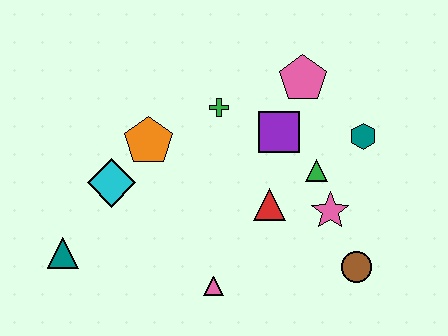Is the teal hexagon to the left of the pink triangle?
No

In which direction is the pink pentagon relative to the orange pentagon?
The pink pentagon is to the right of the orange pentagon.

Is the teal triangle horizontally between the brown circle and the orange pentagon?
No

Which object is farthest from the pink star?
The teal triangle is farthest from the pink star.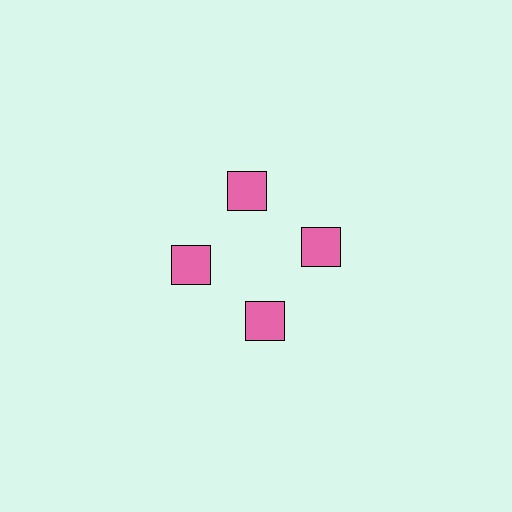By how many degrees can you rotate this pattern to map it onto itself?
The pattern maps onto itself every 90 degrees of rotation.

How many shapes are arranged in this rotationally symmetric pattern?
There are 8 shapes, arranged in 4 groups of 2.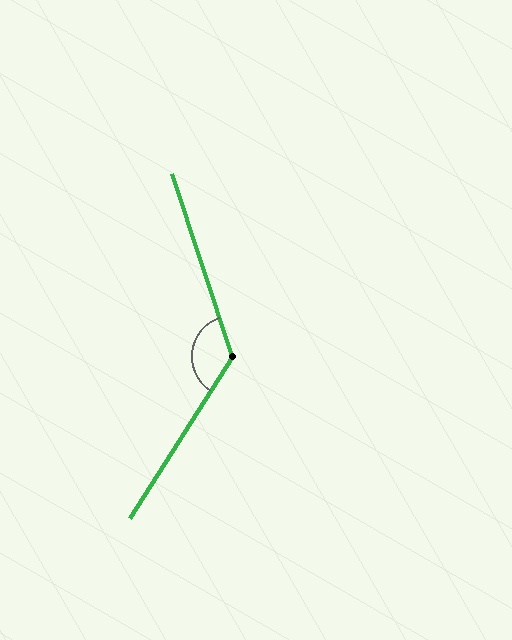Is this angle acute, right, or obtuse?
It is obtuse.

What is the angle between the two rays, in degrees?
Approximately 129 degrees.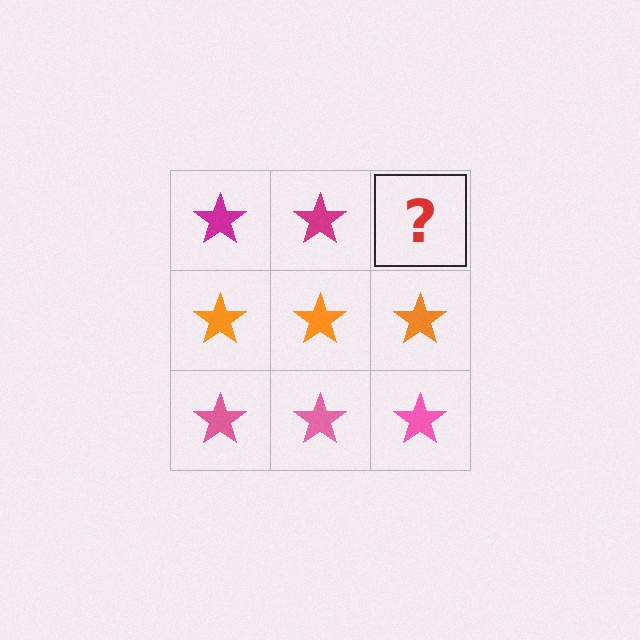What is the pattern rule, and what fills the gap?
The rule is that each row has a consistent color. The gap should be filled with a magenta star.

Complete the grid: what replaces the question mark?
The question mark should be replaced with a magenta star.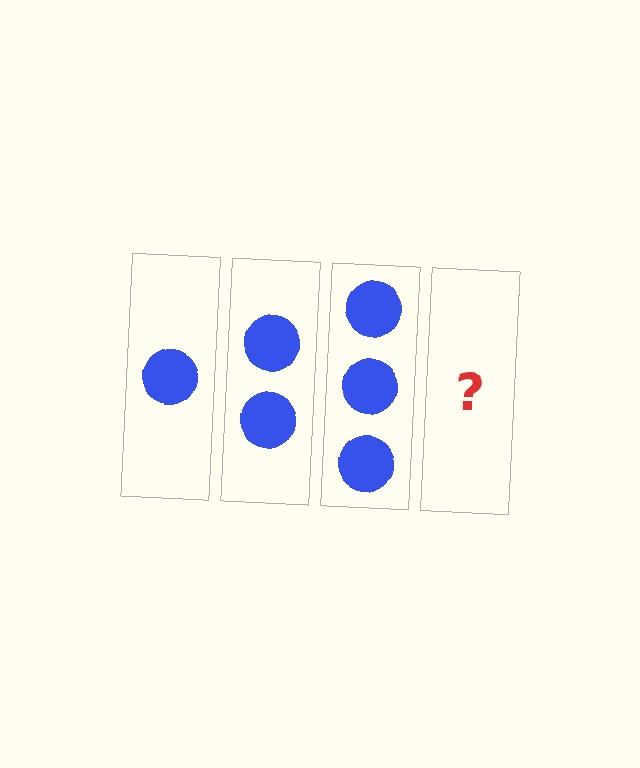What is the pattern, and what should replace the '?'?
The pattern is that each step adds one more circle. The '?' should be 4 circles.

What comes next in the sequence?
The next element should be 4 circles.